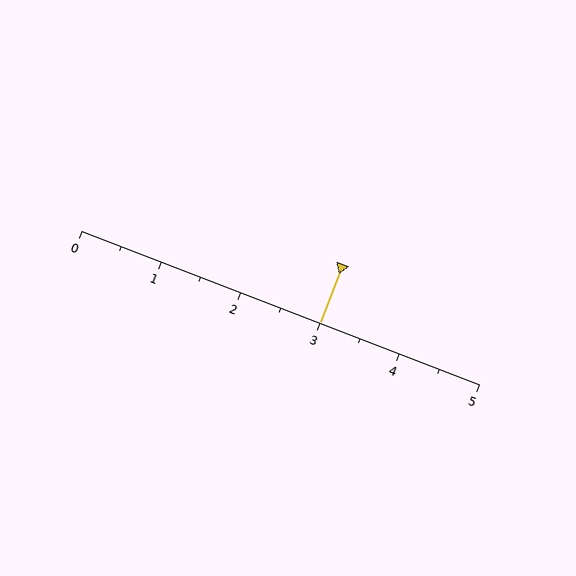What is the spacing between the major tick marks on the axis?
The major ticks are spaced 1 apart.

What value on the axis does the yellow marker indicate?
The marker indicates approximately 3.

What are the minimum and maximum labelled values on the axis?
The axis runs from 0 to 5.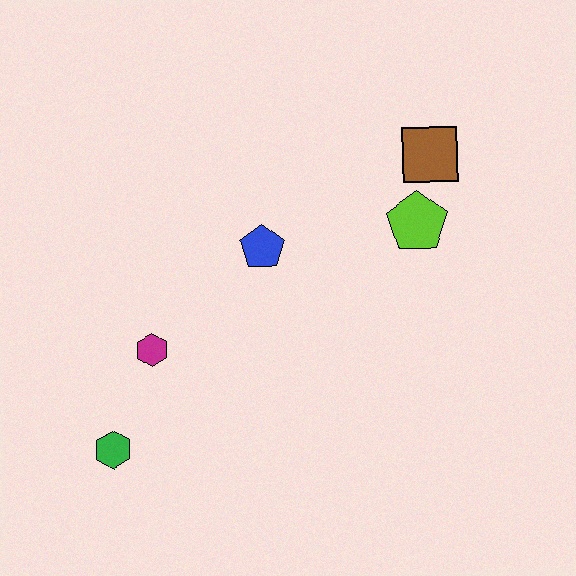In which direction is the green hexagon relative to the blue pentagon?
The green hexagon is below the blue pentagon.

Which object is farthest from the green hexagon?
The brown square is farthest from the green hexagon.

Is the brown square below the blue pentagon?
No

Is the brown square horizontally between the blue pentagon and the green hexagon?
No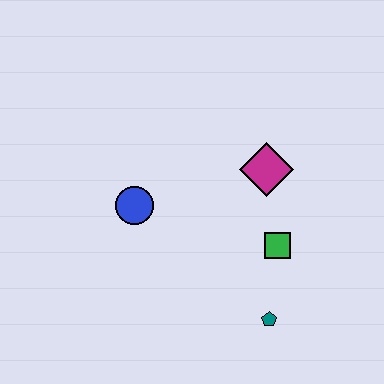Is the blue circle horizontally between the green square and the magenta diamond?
No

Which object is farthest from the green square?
The blue circle is farthest from the green square.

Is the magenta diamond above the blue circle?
Yes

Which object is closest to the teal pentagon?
The green square is closest to the teal pentagon.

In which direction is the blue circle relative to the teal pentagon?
The blue circle is to the left of the teal pentagon.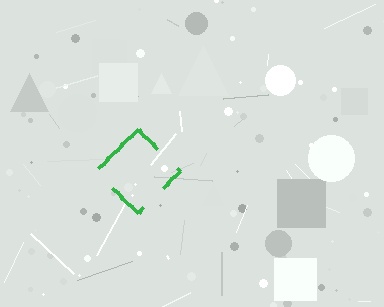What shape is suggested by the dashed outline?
The dashed outline suggests a diamond.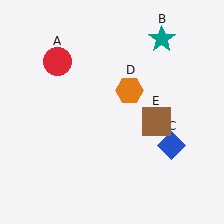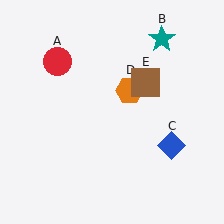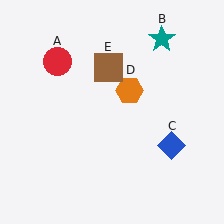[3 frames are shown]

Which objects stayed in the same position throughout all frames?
Red circle (object A) and teal star (object B) and blue diamond (object C) and orange hexagon (object D) remained stationary.